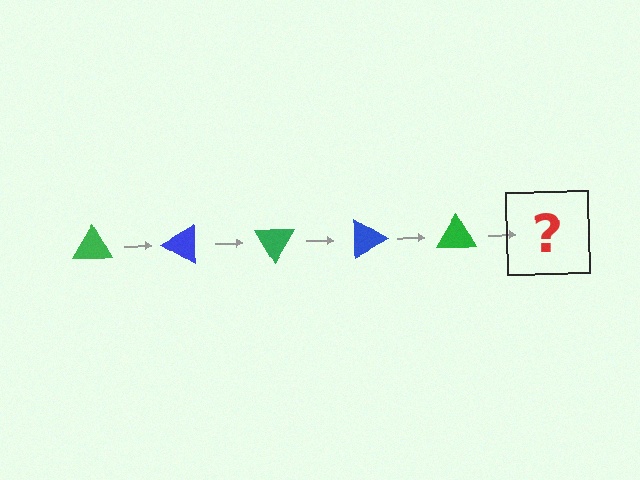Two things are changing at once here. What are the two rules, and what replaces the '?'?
The two rules are that it rotates 30 degrees each step and the color cycles through green and blue. The '?' should be a blue triangle, rotated 150 degrees from the start.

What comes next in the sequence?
The next element should be a blue triangle, rotated 150 degrees from the start.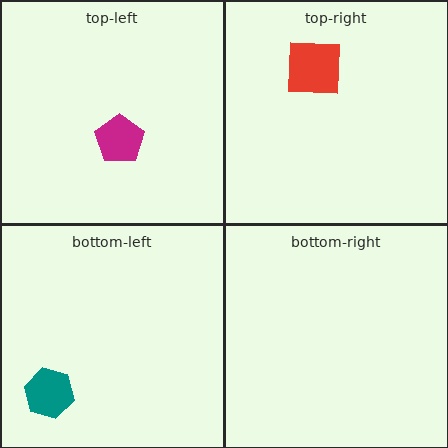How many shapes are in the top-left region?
1.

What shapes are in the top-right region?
The red square.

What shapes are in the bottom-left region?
The teal hexagon.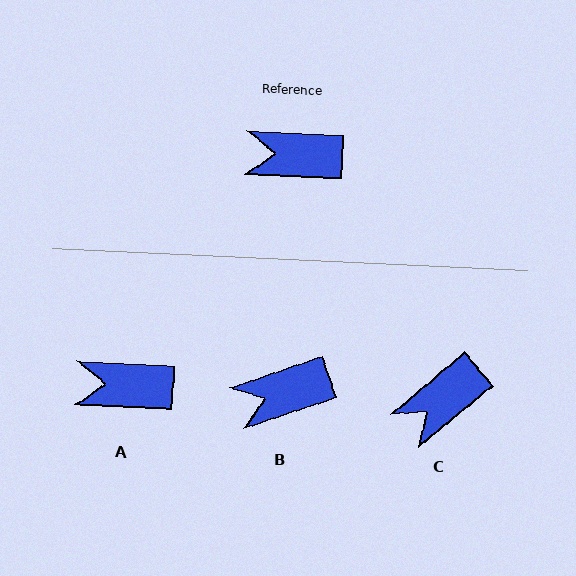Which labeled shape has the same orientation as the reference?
A.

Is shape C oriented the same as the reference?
No, it is off by about 43 degrees.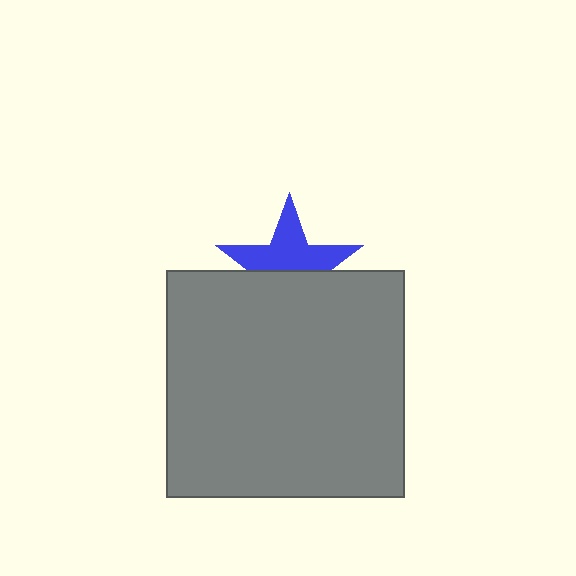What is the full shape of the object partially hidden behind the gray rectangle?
The partially hidden object is a blue star.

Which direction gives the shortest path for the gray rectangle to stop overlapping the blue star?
Moving down gives the shortest separation.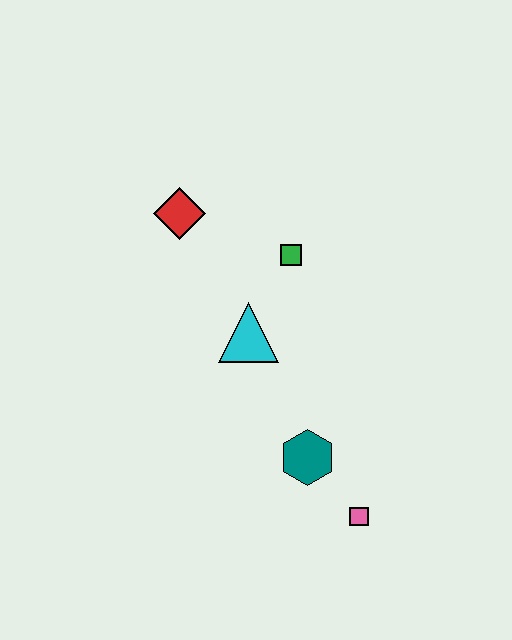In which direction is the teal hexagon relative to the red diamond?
The teal hexagon is below the red diamond.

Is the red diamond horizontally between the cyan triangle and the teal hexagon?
No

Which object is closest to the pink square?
The teal hexagon is closest to the pink square.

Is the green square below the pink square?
No